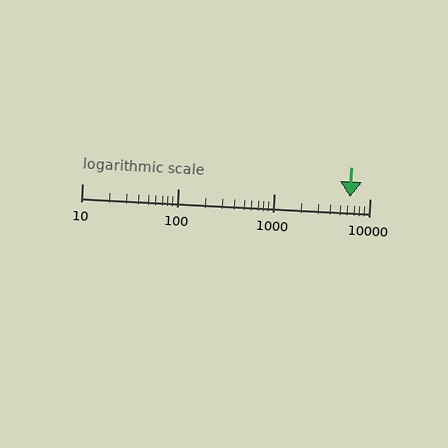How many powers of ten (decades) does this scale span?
The scale spans 3 decades, from 10 to 10000.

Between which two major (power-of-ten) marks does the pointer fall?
The pointer is between 1000 and 10000.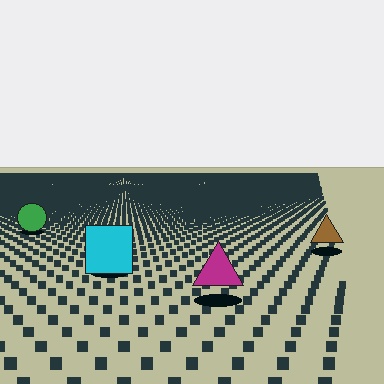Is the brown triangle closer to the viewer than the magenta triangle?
No. The magenta triangle is closer — you can tell from the texture gradient: the ground texture is coarser near it.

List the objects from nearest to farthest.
From nearest to farthest: the magenta triangle, the cyan square, the brown triangle, the green circle.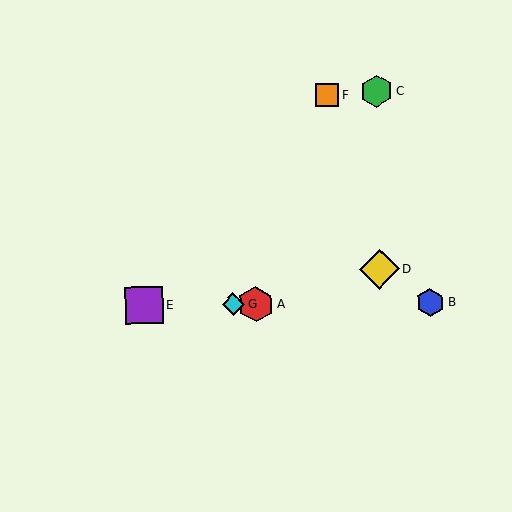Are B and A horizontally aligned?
Yes, both are at y≈302.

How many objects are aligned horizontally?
4 objects (A, B, E, G) are aligned horizontally.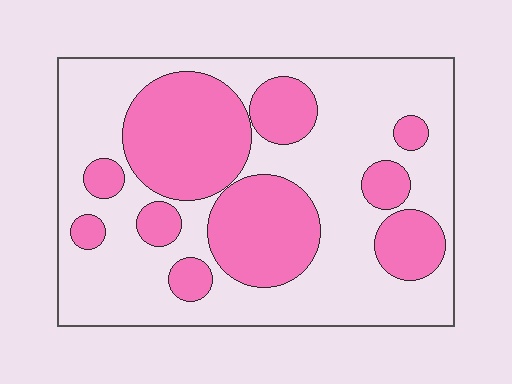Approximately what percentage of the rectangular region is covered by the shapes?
Approximately 35%.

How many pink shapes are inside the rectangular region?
10.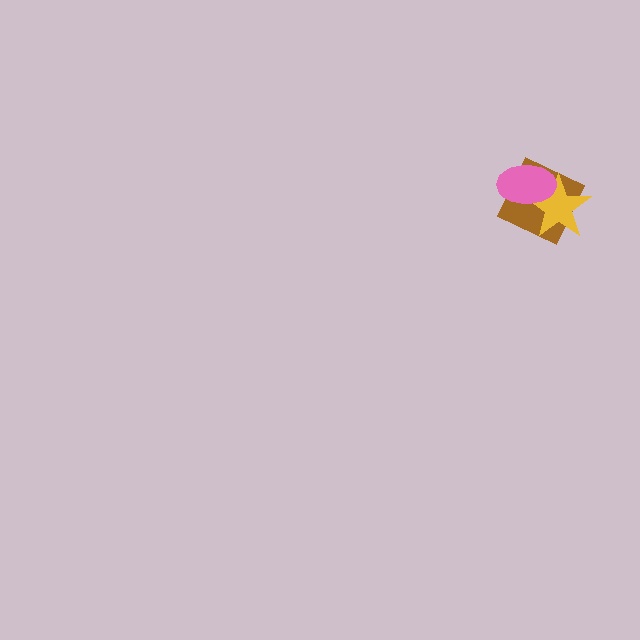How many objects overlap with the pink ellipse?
2 objects overlap with the pink ellipse.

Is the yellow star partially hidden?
Yes, it is partially covered by another shape.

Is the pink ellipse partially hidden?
No, no other shape covers it.